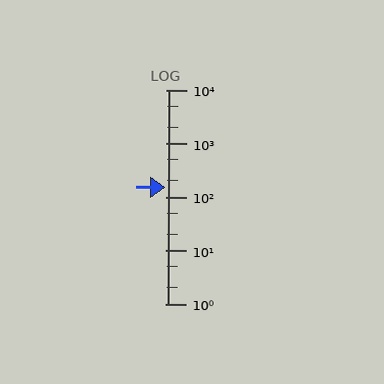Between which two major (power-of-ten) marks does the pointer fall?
The pointer is between 100 and 1000.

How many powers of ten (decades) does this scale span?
The scale spans 4 decades, from 1 to 10000.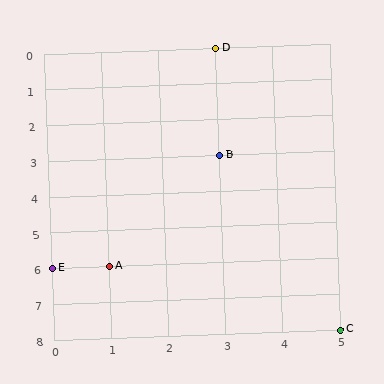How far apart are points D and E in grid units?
Points D and E are 3 columns and 6 rows apart (about 6.7 grid units diagonally).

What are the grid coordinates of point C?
Point C is at grid coordinates (5, 8).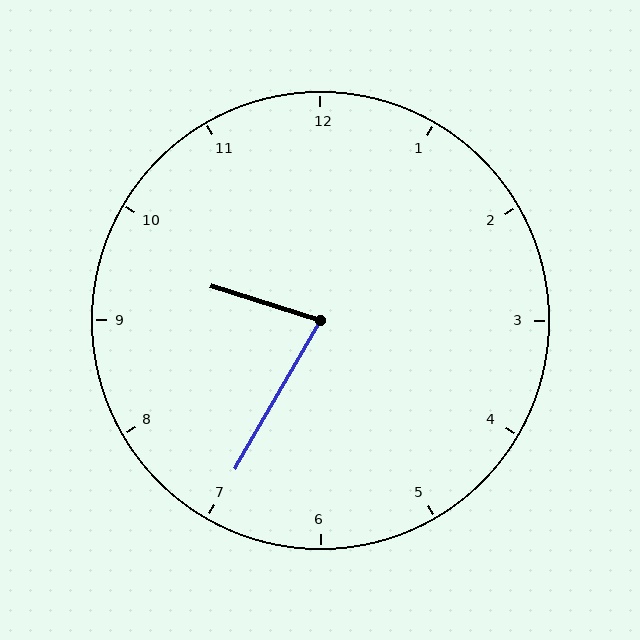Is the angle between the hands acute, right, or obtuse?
It is acute.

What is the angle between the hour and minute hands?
Approximately 78 degrees.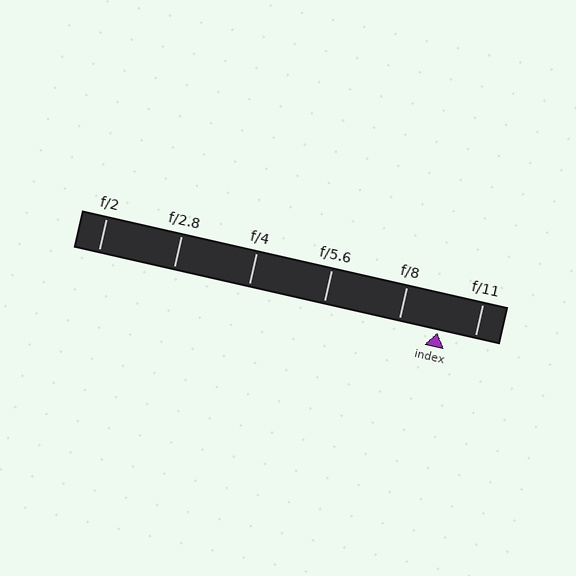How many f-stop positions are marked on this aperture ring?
There are 6 f-stop positions marked.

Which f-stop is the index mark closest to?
The index mark is closest to f/11.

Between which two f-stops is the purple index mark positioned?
The index mark is between f/8 and f/11.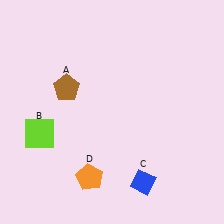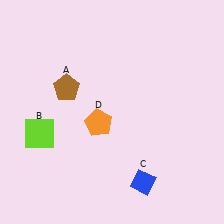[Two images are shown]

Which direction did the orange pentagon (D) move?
The orange pentagon (D) moved up.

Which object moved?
The orange pentagon (D) moved up.